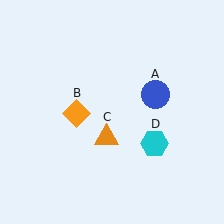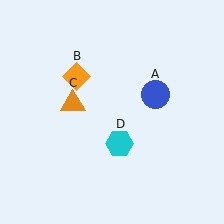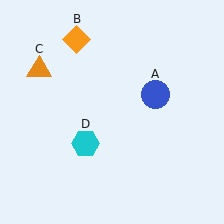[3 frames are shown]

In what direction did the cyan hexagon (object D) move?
The cyan hexagon (object D) moved left.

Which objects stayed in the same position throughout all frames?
Blue circle (object A) remained stationary.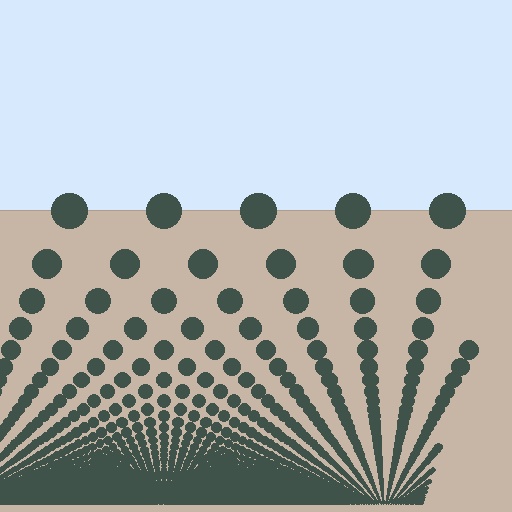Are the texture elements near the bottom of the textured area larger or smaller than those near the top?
Smaller. The gradient is inverted — elements near the bottom are smaller and denser.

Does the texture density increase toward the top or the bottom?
Density increases toward the bottom.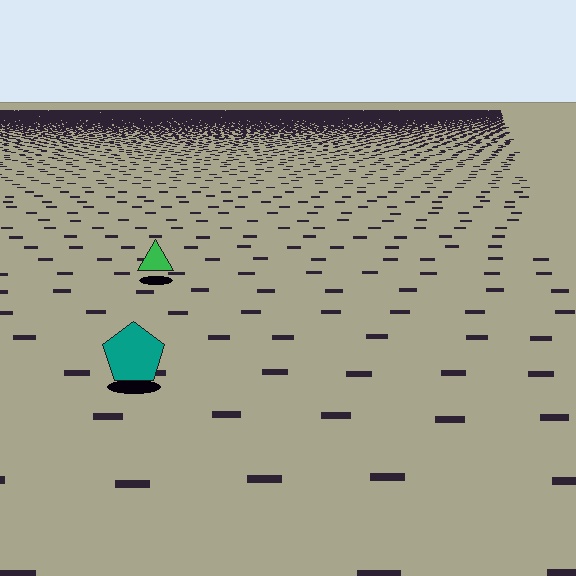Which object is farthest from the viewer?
The green triangle is farthest from the viewer. It appears smaller and the ground texture around it is denser.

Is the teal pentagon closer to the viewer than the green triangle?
Yes. The teal pentagon is closer — you can tell from the texture gradient: the ground texture is coarser near it.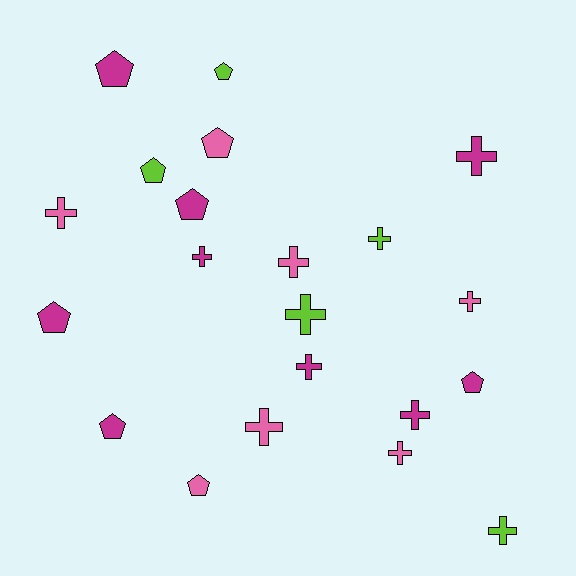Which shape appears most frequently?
Cross, with 12 objects.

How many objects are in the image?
There are 21 objects.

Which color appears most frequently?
Magenta, with 9 objects.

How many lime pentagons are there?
There are 2 lime pentagons.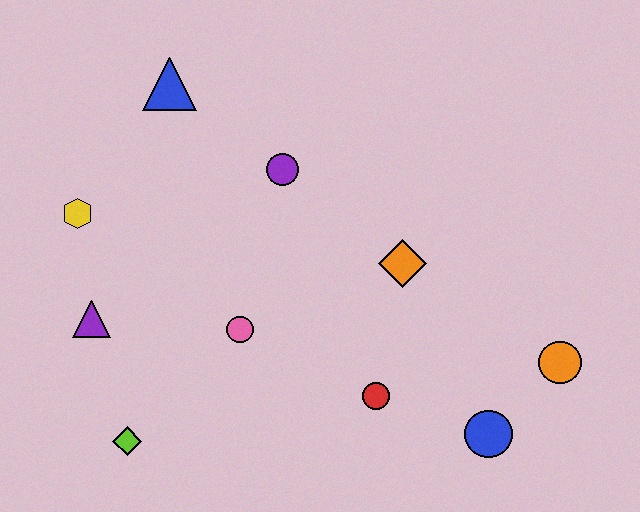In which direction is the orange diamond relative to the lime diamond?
The orange diamond is to the right of the lime diamond.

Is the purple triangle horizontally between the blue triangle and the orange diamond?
No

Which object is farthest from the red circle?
The blue triangle is farthest from the red circle.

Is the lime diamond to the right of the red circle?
No